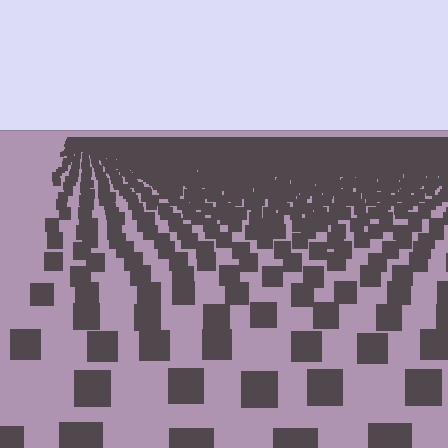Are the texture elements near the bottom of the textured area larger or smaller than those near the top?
Larger. Near the bottom, elements are closer to the viewer and appear at a bigger on-screen size.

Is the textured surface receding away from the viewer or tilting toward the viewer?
The surface is receding away from the viewer. Texture elements get smaller and denser toward the top.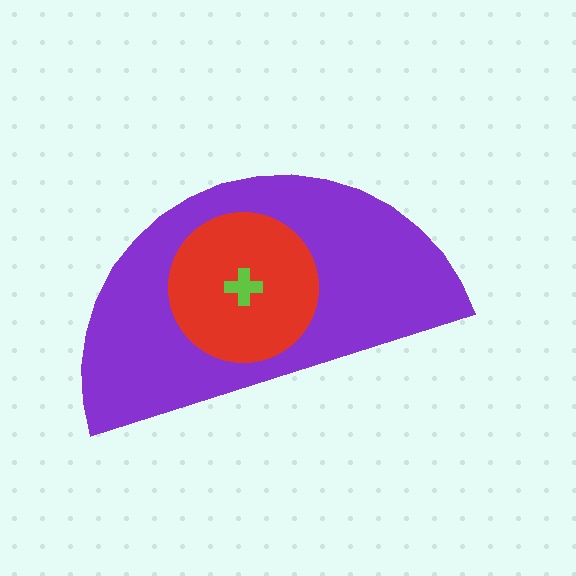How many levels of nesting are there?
3.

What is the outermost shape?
The purple semicircle.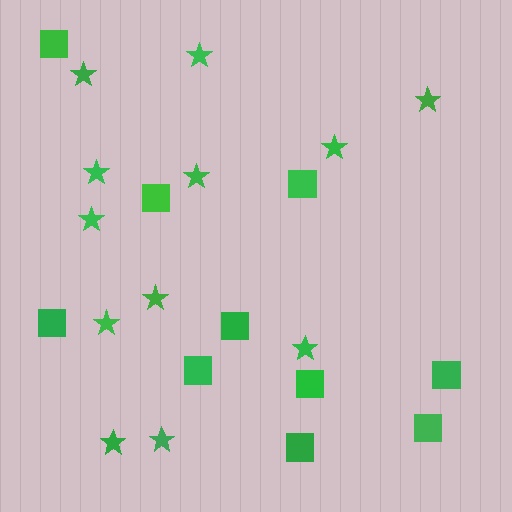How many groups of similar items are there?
There are 2 groups: one group of squares (10) and one group of stars (12).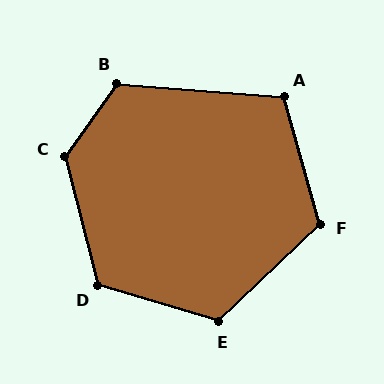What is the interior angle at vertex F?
Approximately 118 degrees (obtuse).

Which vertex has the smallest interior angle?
A, at approximately 111 degrees.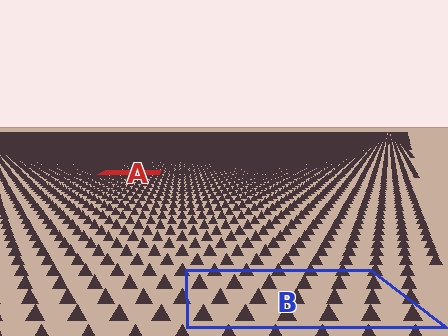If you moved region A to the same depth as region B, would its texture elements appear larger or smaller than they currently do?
They would appear larger. At a closer depth, the same texture elements are projected at a bigger on-screen size.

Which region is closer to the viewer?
Region B is closer. The texture elements there are larger and more spread out.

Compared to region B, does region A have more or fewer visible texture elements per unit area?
Region A has more texture elements per unit area — they are packed more densely because it is farther away.